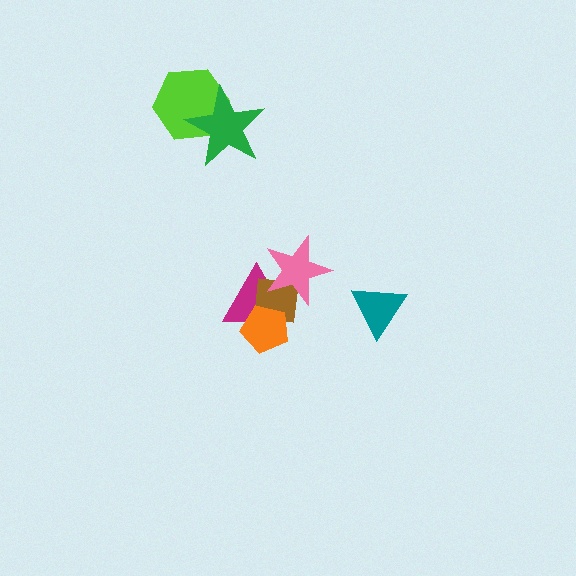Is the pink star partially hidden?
No, no other shape covers it.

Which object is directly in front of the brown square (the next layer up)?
The pink star is directly in front of the brown square.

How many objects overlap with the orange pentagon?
2 objects overlap with the orange pentagon.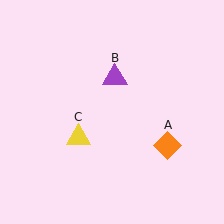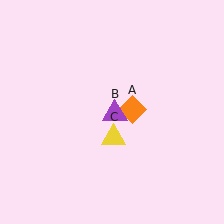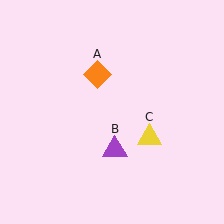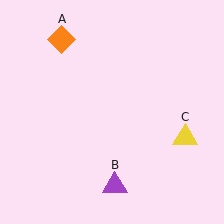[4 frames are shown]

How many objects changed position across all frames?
3 objects changed position: orange diamond (object A), purple triangle (object B), yellow triangle (object C).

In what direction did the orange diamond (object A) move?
The orange diamond (object A) moved up and to the left.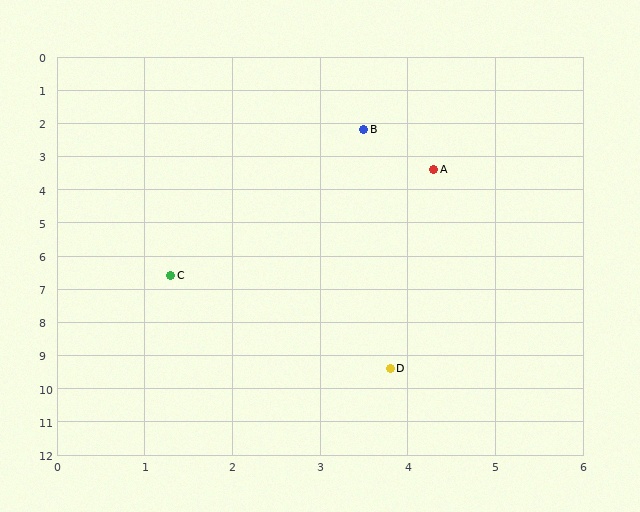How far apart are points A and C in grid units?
Points A and C are about 4.4 grid units apart.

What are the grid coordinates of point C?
Point C is at approximately (1.3, 6.6).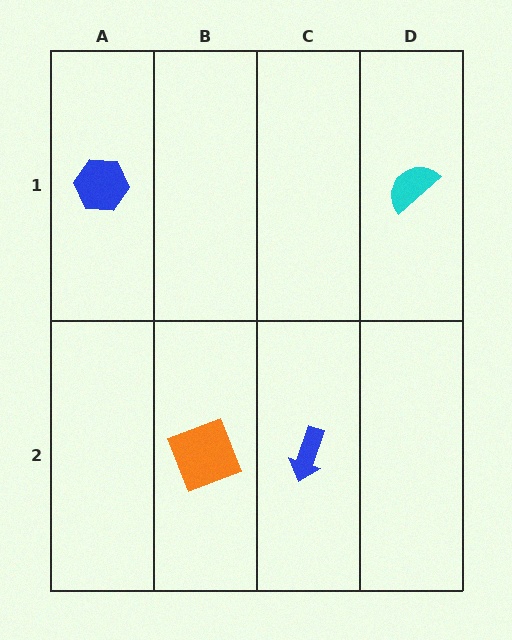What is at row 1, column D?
A cyan semicircle.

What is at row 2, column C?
A blue arrow.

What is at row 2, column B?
An orange square.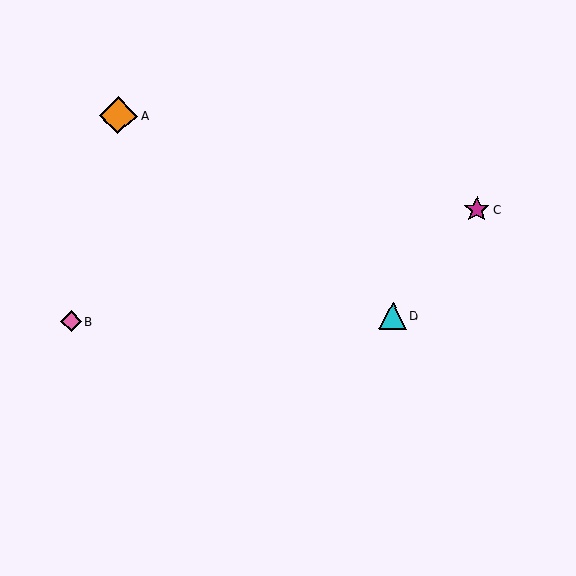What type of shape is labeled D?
Shape D is a cyan triangle.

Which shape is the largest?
The orange diamond (labeled A) is the largest.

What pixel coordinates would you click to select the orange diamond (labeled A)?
Click at (118, 115) to select the orange diamond A.